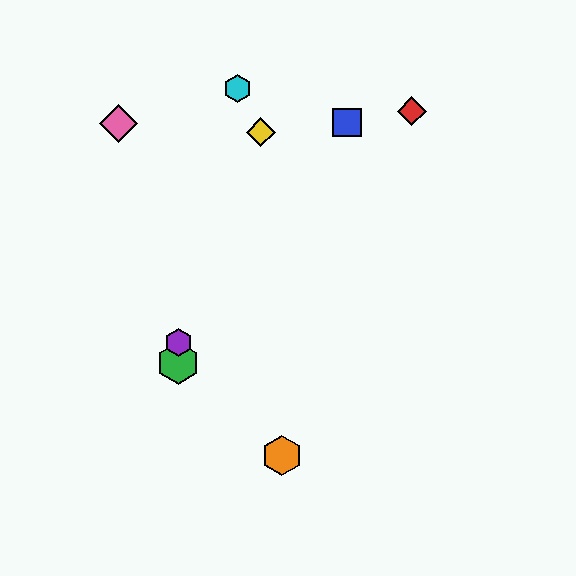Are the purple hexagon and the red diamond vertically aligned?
No, the purple hexagon is at x≈178 and the red diamond is at x≈412.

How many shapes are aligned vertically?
2 shapes (the green hexagon, the purple hexagon) are aligned vertically.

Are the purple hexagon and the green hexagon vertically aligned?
Yes, both are at x≈178.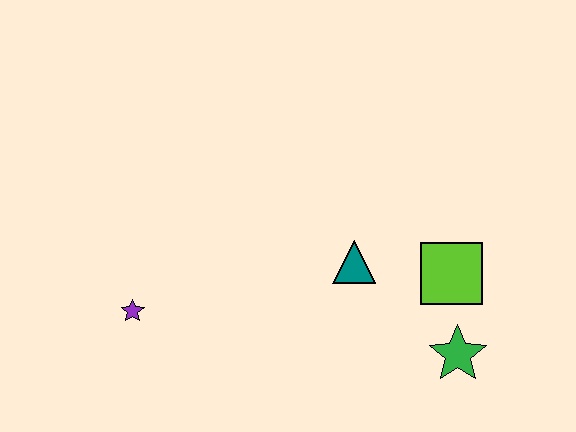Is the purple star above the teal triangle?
No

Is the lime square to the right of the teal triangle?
Yes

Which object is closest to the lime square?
The green star is closest to the lime square.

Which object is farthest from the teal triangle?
The purple star is farthest from the teal triangle.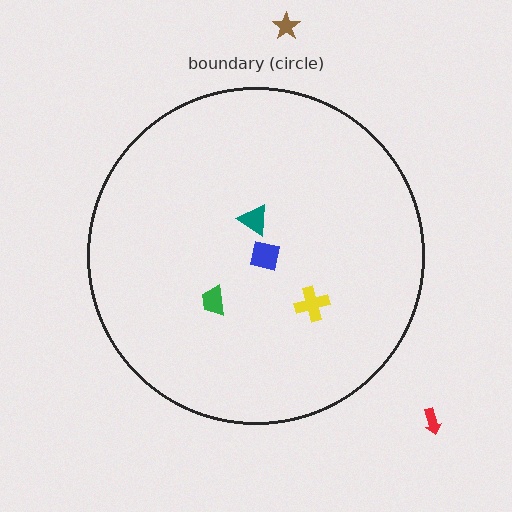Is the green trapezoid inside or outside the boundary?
Inside.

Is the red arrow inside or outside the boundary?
Outside.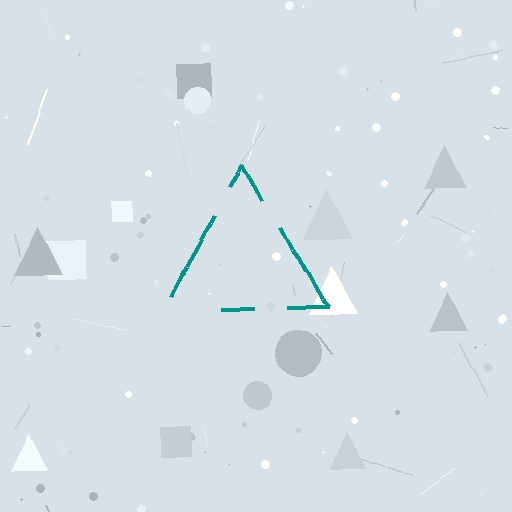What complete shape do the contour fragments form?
The contour fragments form a triangle.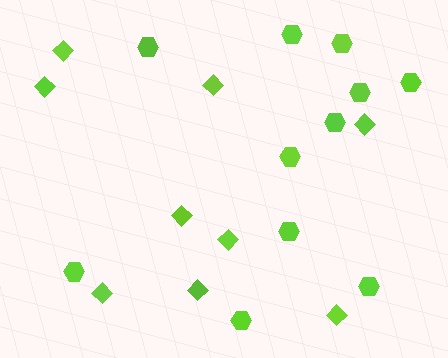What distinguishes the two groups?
There are 2 groups: one group of diamonds (9) and one group of hexagons (11).